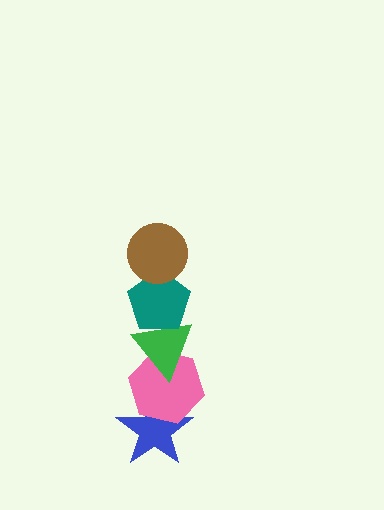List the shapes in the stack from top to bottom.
From top to bottom: the brown circle, the teal pentagon, the green triangle, the pink hexagon, the blue star.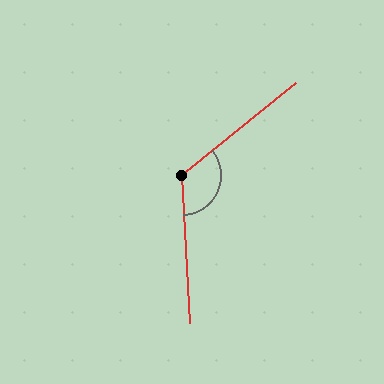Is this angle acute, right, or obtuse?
It is obtuse.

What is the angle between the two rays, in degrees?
Approximately 126 degrees.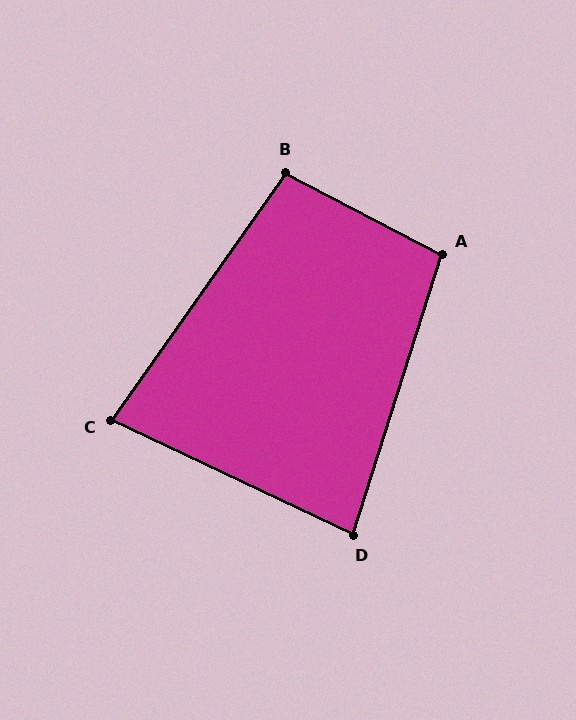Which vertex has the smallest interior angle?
C, at approximately 80 degrees.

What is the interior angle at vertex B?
Approximately 98 degrees (obtuse).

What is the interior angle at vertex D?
Approximately 82 degrees (acute).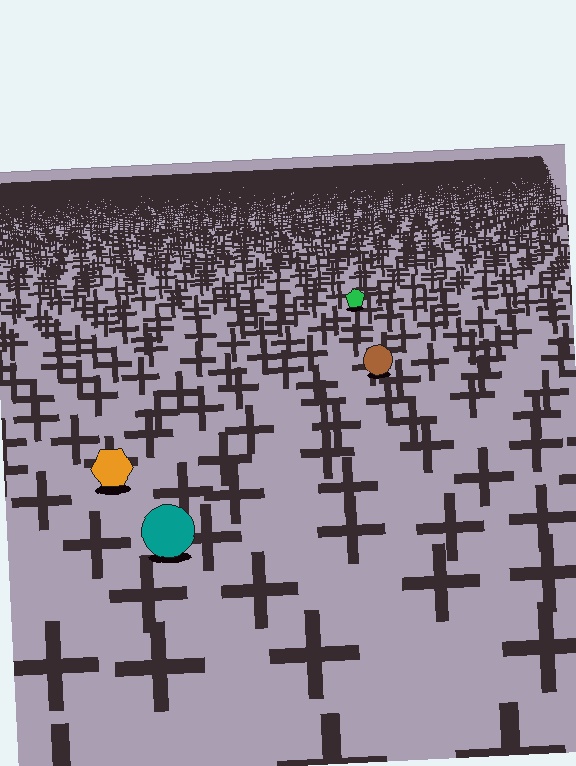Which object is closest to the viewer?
The teal circle is closest. The texture marks near it are larger and more spread out.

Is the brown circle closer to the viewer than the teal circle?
No. The teal circle is closer — you can tell from the texture gradient: the ground texture is coarser near it.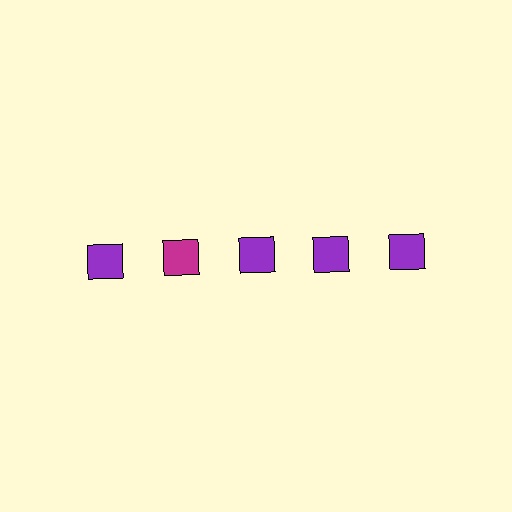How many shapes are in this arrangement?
There are 5 shapes arranged in a grid pattern.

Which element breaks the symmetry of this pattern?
The magenta square in the top row, second from left column breaks the symmetry. All other shapes are purple squares.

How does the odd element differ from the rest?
It has a different color: magenta instead of purple.